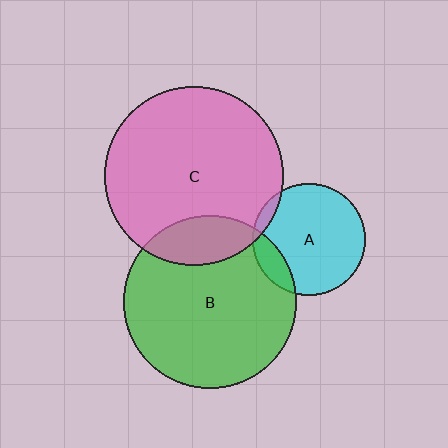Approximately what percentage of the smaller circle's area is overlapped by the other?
Approximately 5%.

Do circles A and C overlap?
Yes.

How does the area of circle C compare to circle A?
Approximately 2.5 times.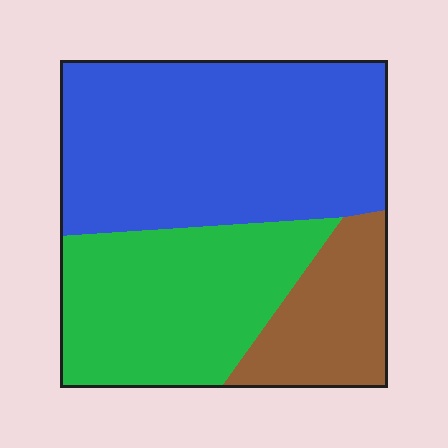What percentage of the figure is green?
Green takes up about one third (1/3) of the figure.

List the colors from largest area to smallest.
From largest to smallest: blue, green, brown.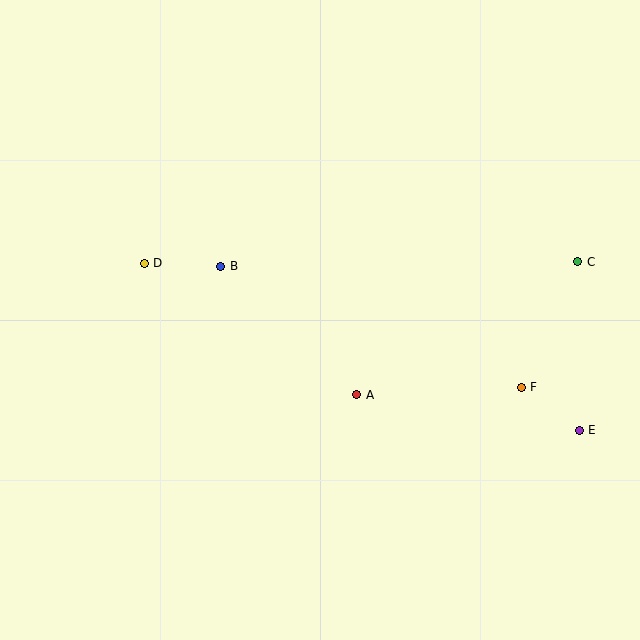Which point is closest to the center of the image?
Point A at (357, 395) is closest to the center.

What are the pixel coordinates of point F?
Point F is at (521, 387).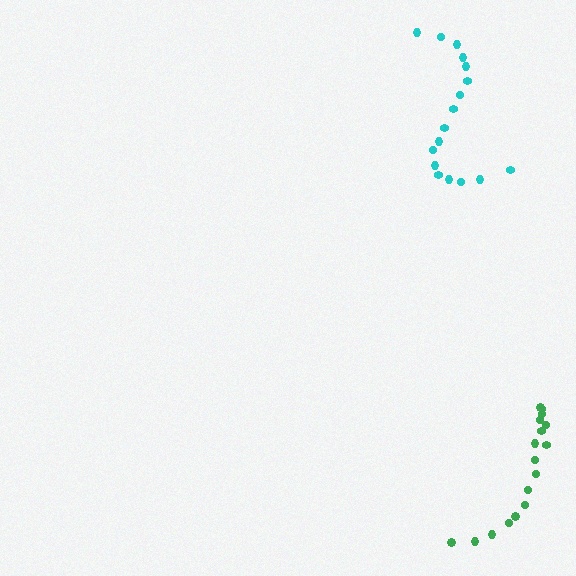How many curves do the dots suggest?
There are 2 distinct paths.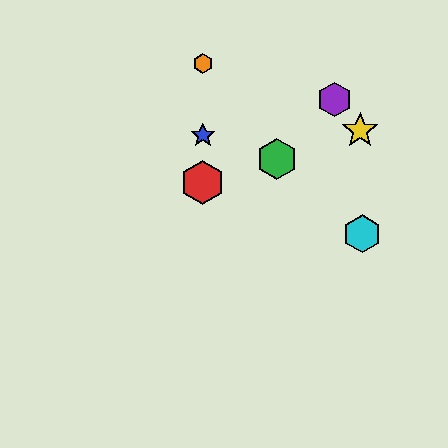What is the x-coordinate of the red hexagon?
The red hexagon is at x≈203.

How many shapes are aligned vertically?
3 shapes (the red hexagon, the blue star, the orange hexagon) are aligned vertically.